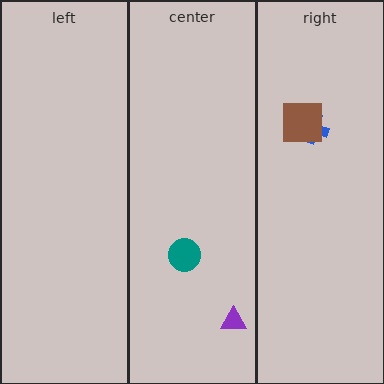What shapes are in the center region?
The purple triangle, the teal circle.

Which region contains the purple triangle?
The center region.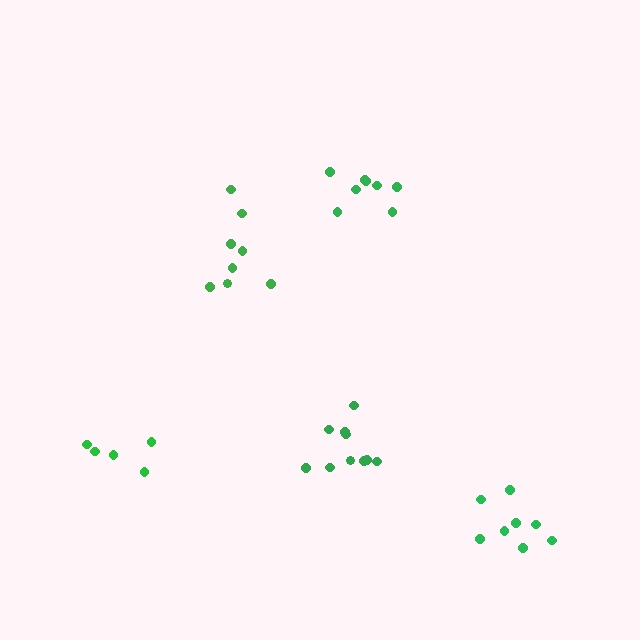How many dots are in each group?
Group 1: 8 dots, Group 2: 5 dots, Group 3: 10 dots, Group 4: 8 dots, Group 5: 8 dots (39 total).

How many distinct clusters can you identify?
There are 5 distinct clusters.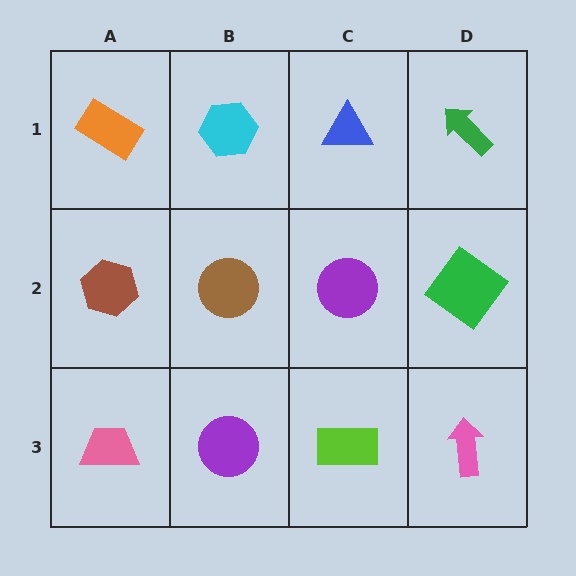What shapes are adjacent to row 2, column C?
A blue triangle (row 1, column C), a lime rectangle (row 3, column C), a brown circle (row 2, column B), a green diamond (row 2, column D).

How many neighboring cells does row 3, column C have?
3.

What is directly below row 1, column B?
A brown circle.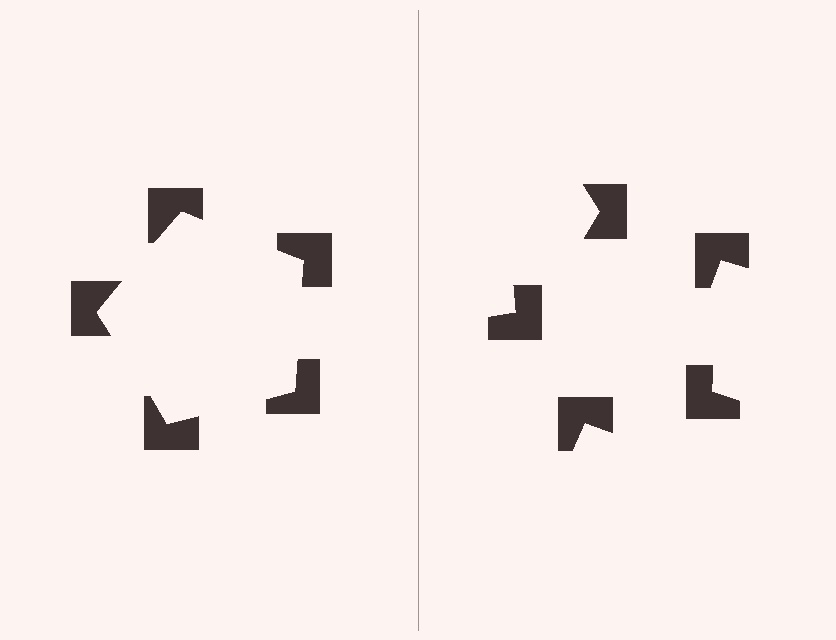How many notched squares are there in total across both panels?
10 — 5 on each side.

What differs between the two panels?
The notched squares are positioned identically on both sides; only the wedge orientations differ. On the left they align to a pentagon; on the right they are misaligned.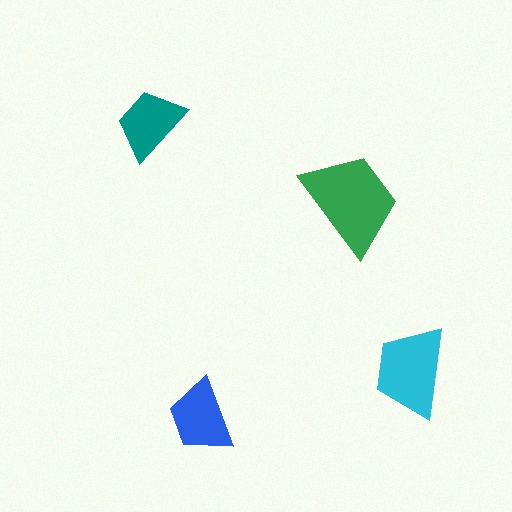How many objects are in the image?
There are 4 objects in the image.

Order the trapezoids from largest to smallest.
the green one, the cyan one, the blue one, the teal one.